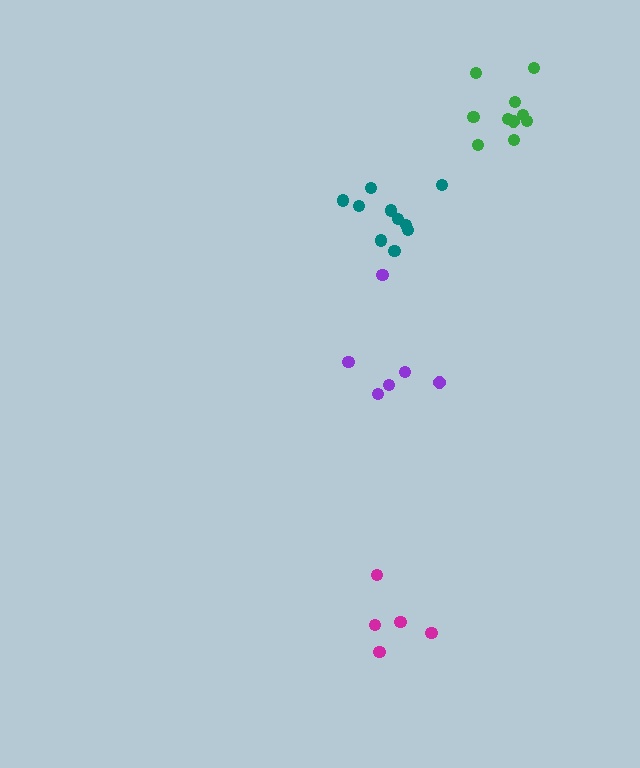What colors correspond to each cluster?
The clusters are colored: teal, purple, green, magenta.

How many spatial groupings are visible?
There are 4 spatial groupings.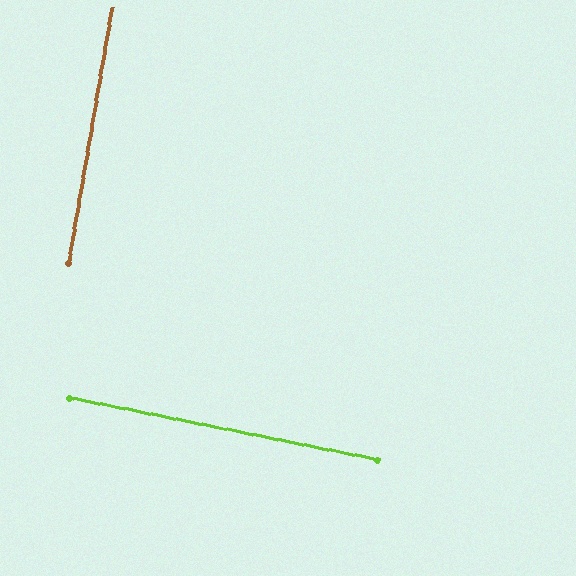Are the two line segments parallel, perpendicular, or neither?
Perpendicular — they meet at approximately 88°.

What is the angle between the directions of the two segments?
Approximately 88 degrees.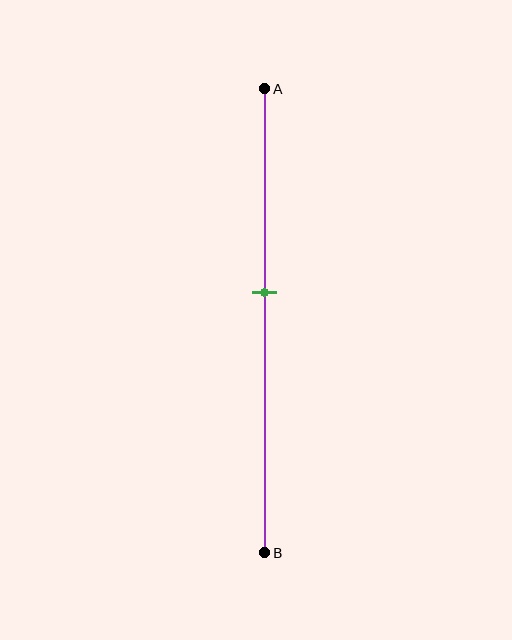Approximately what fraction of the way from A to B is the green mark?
The green mark is approximately 45% of the way from A to B.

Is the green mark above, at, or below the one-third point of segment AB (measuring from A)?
The green mark is below the one-third point of segment AB.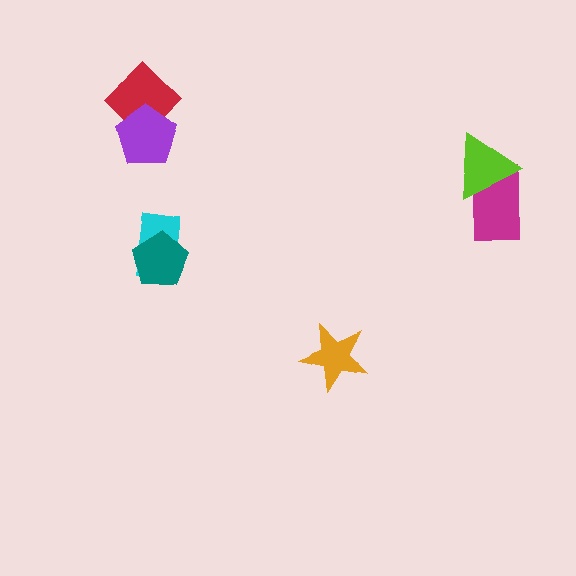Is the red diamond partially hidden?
Yes, it is partially covered by another shape.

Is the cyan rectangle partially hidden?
Yes, it is partially covered by another shape.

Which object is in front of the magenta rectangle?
The lime triangle is in front of the magenta rectangle.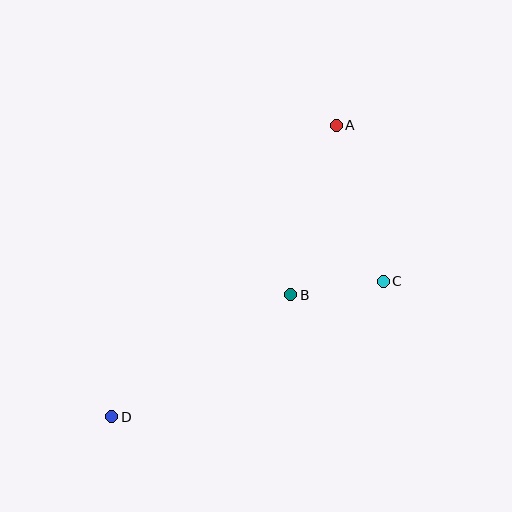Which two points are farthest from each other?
Points A and D are farthest from each other.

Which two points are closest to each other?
Points B and C are closest to each other.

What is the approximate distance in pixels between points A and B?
The distance between A and B is approximately 176 pixels.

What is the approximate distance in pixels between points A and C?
The distance between A and C is approximately 163 pixels.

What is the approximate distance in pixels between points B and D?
The distance between B and D is approximately 217 pixels.